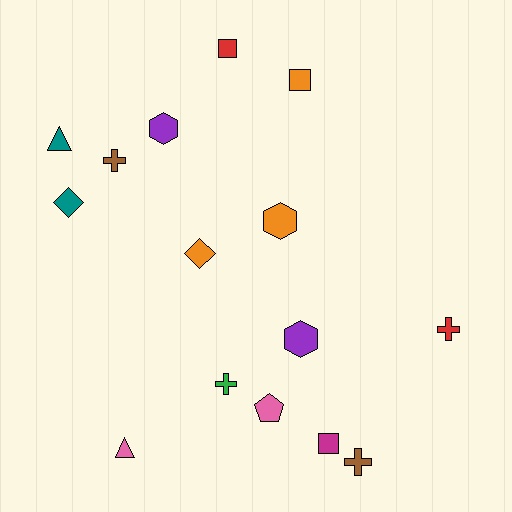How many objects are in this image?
There are 15 objects.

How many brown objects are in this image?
There are 2 brown objects.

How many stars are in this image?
There are no stars.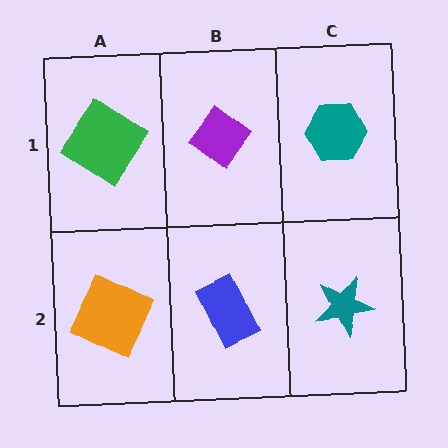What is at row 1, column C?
A teal hexagon.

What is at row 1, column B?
A purple diamond.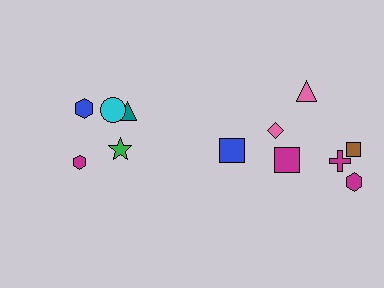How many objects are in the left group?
There are 5 objects.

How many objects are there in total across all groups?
There are 12 objects.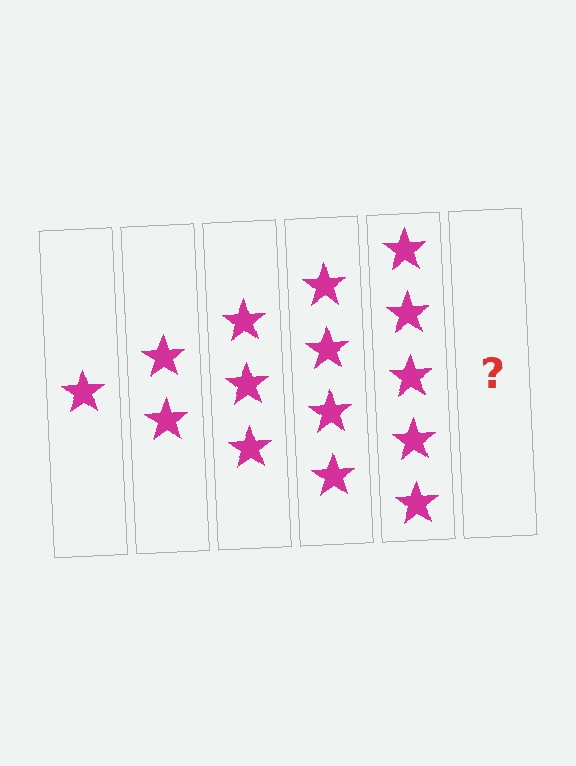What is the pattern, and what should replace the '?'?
The pattern is that each step adds one more star. The '?' should be 6 stars.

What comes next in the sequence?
The next element should be 6 stars.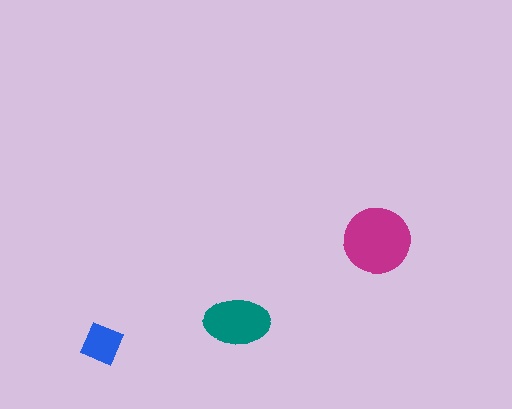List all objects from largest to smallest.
The magenta circle, the teal ellipse, the blue square.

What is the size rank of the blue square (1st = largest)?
3rd.